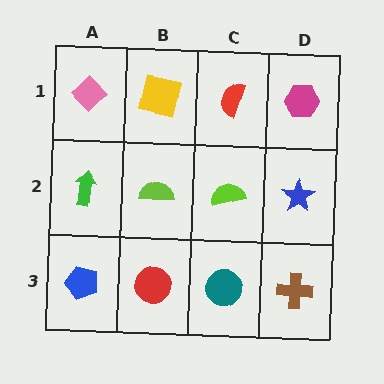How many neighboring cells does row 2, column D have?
3.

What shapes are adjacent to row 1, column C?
A lime semicircle (row 2, column C), a yellow square (row 1, column B), a magenta hexagon (row 1, column D).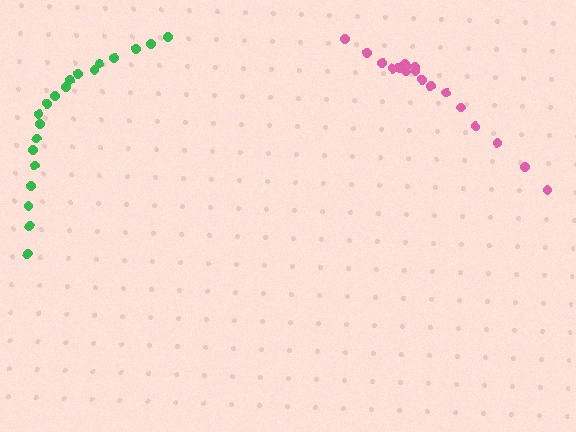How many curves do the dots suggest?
There are 2 distinct paths.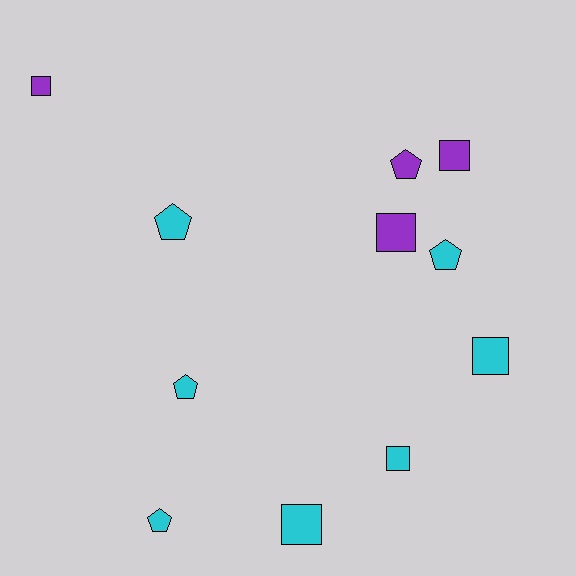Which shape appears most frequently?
Square, with 6 objects.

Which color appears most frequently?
Cyan, with 7 objects.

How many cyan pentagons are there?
There are 4 cyan pentagons.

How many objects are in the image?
There are 11 objects.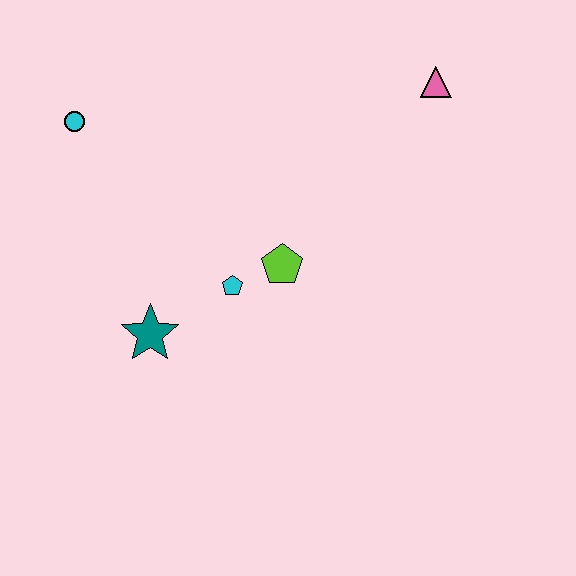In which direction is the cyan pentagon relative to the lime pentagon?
The cyan pentagon is to the left of the lime pentagon.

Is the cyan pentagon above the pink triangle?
No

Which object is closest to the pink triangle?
The lime pentagon is closest to the pink triangle.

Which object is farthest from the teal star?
The pink triangle is farthest from the teal star.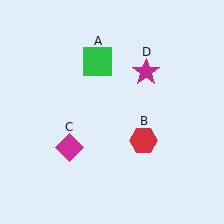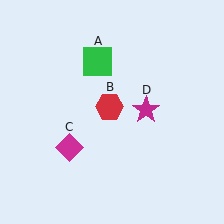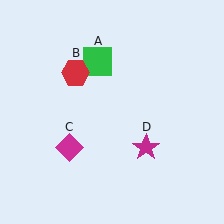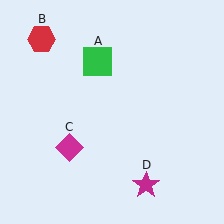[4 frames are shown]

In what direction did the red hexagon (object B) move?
The red hexagon (object B) moved up and to the left.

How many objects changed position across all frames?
2 objects changed position: red hexagon (object B), magenta star (object D).